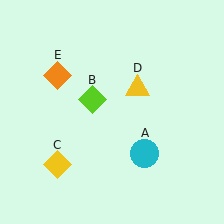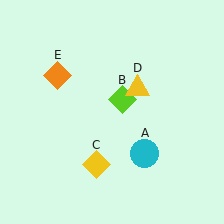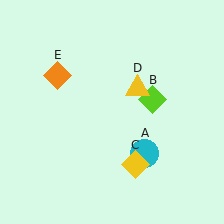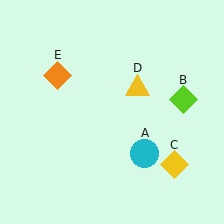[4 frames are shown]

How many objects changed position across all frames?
2 objects changed position: lime diamond (object B), yellow diamond (object C).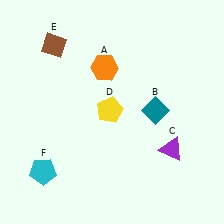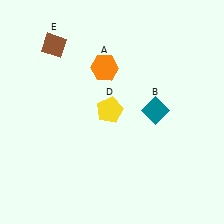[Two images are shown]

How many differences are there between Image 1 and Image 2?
There are 2 differences between the two images.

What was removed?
The purple triangle (C), the cyan pentagon (F) were removed in Image 2.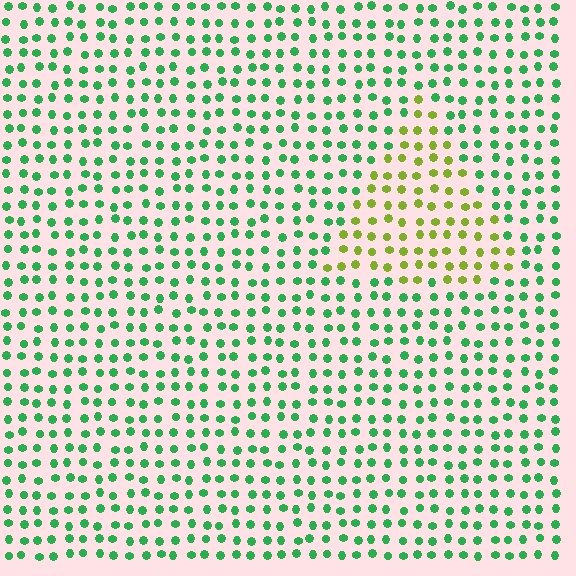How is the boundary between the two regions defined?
The boundary is defined purely by a slight shift in hue (about 55 degrees). Spacing, size, and orientation are identical on both sides.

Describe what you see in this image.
The image is filled with small green elements in a uniform arrangement. A triangle-shaped region is visible where the elements are tinted to a slightly different hue, forming a subtle color boundary.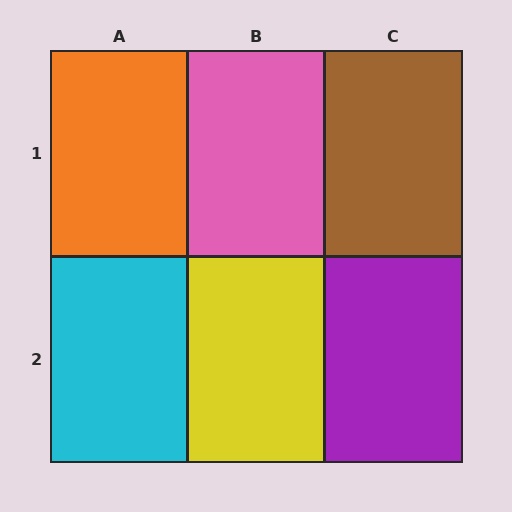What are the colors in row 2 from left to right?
Cyan, yellow, purple.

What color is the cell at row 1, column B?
Pink.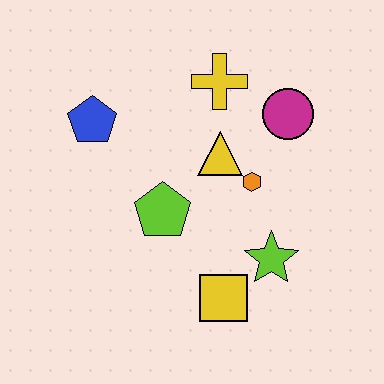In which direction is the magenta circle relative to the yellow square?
The magenta circle is above the yellow square.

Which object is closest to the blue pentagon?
The lime pentagon is closest to the blue pentagon.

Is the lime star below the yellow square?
No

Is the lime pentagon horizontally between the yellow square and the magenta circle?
No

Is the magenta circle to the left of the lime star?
No